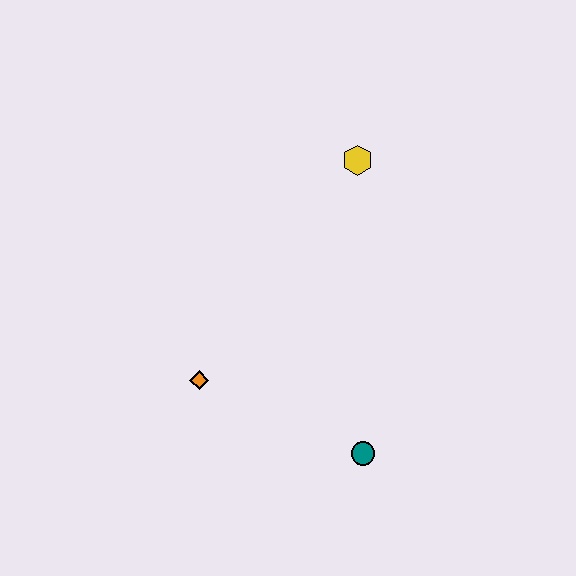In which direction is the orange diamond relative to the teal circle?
The orange diamond is to the left of the teal circle.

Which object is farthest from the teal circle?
The yellow hexagon is farthest from the teal circle.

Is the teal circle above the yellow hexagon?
No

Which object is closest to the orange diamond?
The teal circle is closest to the orange diamond.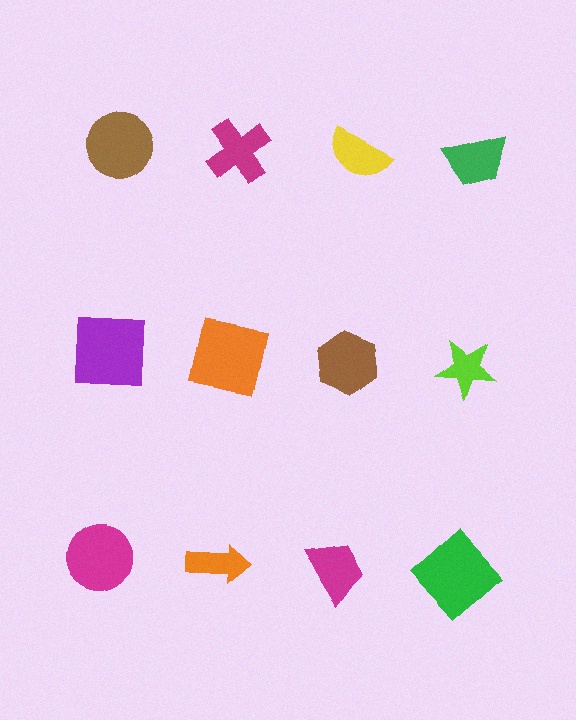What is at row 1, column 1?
A brown circle.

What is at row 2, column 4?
A lime star.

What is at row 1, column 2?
A magenta cross.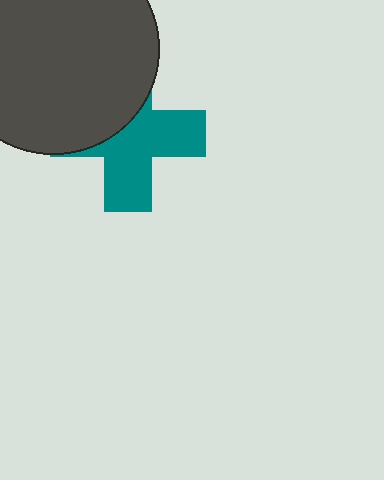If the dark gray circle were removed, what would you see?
You would see the complete teal cross.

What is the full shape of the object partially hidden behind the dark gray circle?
The partially hidden object is a teal cross.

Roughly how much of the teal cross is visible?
About half of it is visible (roughly 57%).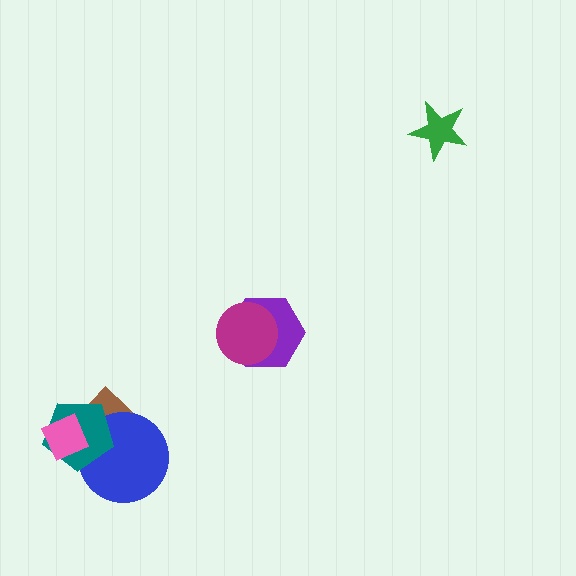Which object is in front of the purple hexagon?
The magenta circle is in front of the purple hexagon.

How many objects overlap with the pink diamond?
3 objects overlap with the pink diamond.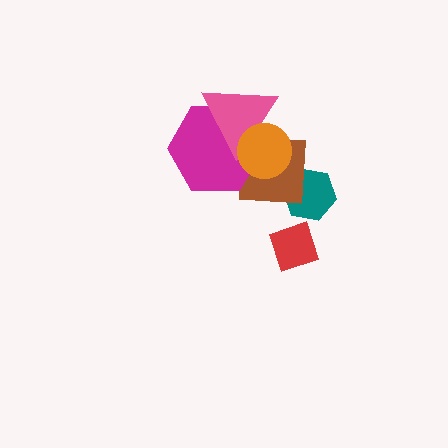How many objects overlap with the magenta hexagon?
3 objects overlap with the magenta hexagon.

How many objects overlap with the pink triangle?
3 objects overlap with the pink triangle.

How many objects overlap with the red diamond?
0 objects overlap with the red diamond.